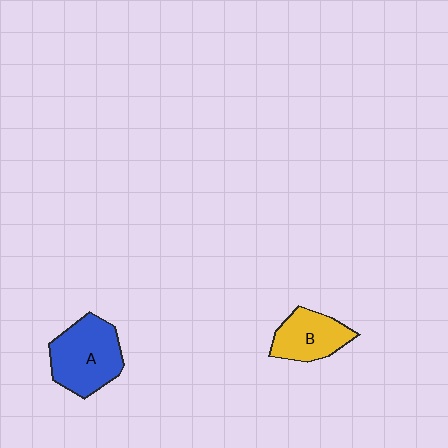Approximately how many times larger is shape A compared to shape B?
Approximately 1.4 times.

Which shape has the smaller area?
Shape B (yellow).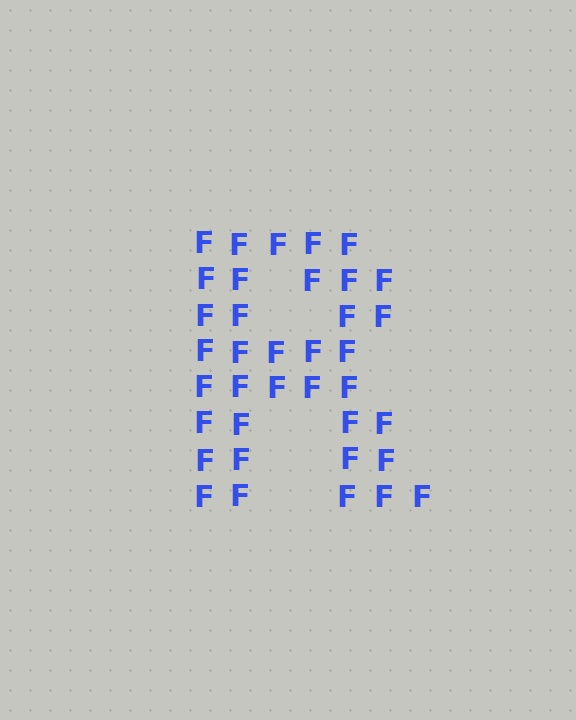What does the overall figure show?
The overall figure shows the letter R.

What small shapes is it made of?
It is made of small letter F's.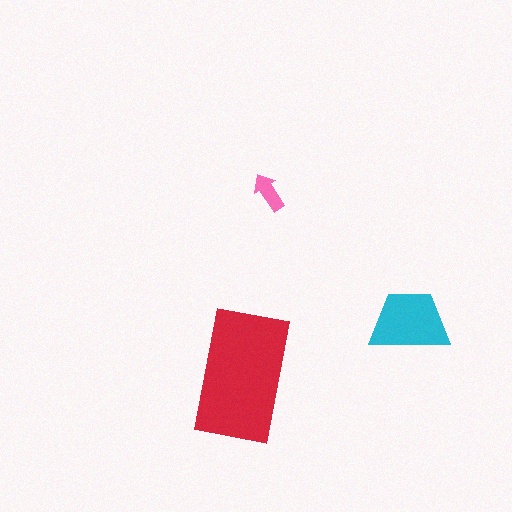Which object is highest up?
The pink arrow is topmost.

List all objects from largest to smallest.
The red rectangle, the cyan trapezoid, the pink arrow.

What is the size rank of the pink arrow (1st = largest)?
3rd.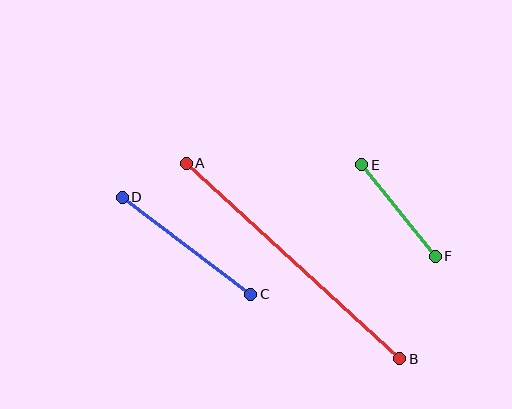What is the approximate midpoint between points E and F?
The midpoint is at approximately (399, 210) pixels.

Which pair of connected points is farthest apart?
Points A and B are farthest apart.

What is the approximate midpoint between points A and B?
The midpoint is at approximately (293, 261) pixels.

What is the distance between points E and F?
The distance is approximately 117 pixels.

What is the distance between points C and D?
The distance is approximately 161 pixels.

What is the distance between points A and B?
The distance is approximately 290 pixels.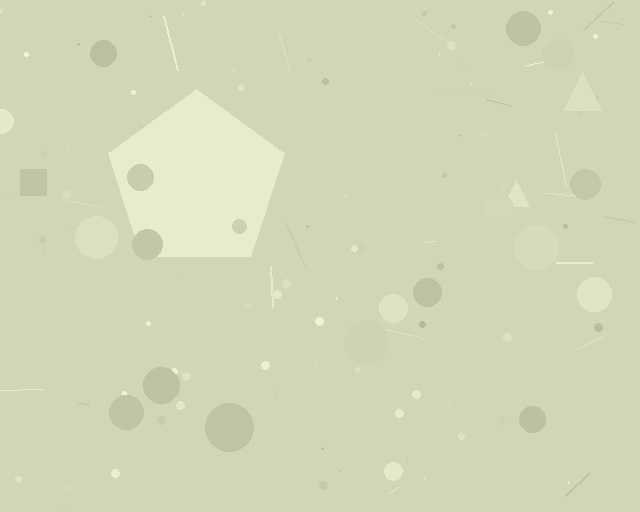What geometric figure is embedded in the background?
A pentagon is embedded in the background.